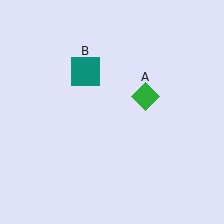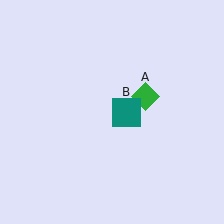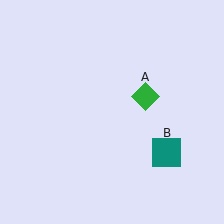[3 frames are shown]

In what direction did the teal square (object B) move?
The teal square (object B) moved down and to the right.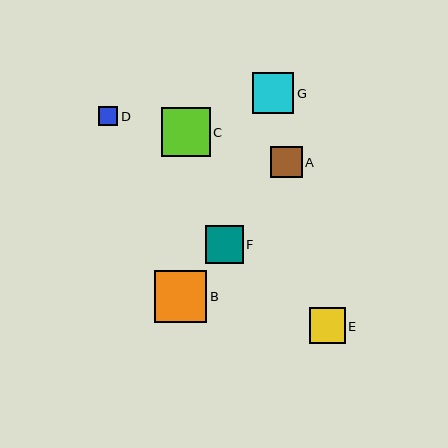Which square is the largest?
Square B is the largest with a size of approximately 53 pixels.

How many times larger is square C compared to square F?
Square C is approximately 1.3 times the size of square F.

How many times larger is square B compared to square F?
Square B is approximately 1.4 times the size of square F.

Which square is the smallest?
Square D is the smallest with a size of approximately 19 pixels.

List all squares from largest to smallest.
From largest to smallest: B, C, G, F, E, A, D.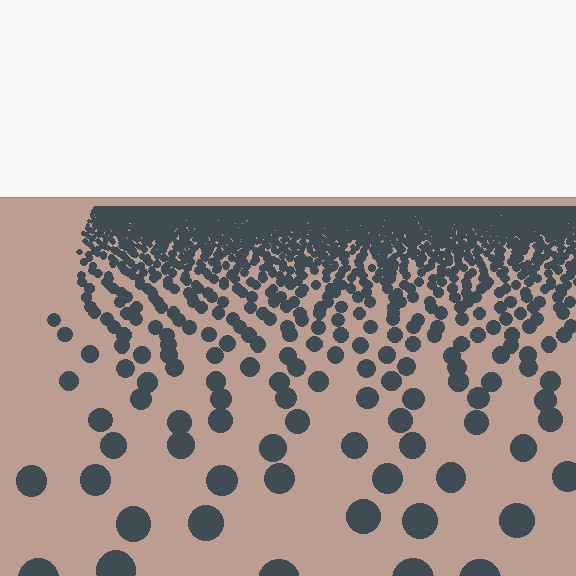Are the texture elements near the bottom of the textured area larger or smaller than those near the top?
Larger. Near the bottom, elements are closer to the viewer and appear at a bigger on-screen size.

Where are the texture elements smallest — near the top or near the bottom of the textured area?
Near the top.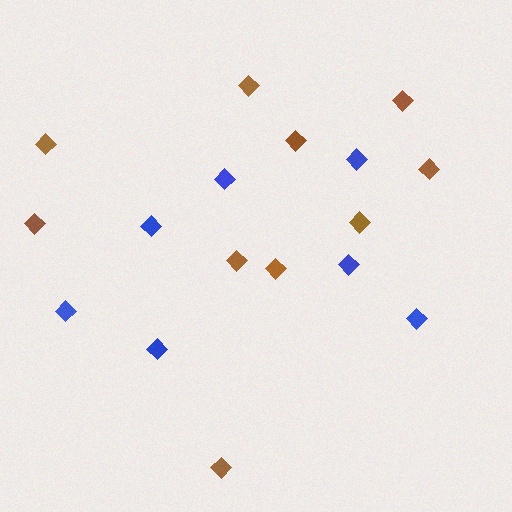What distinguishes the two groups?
There are 2 groups: one group of blue diamonds (7) and one group of brown diamonds (10).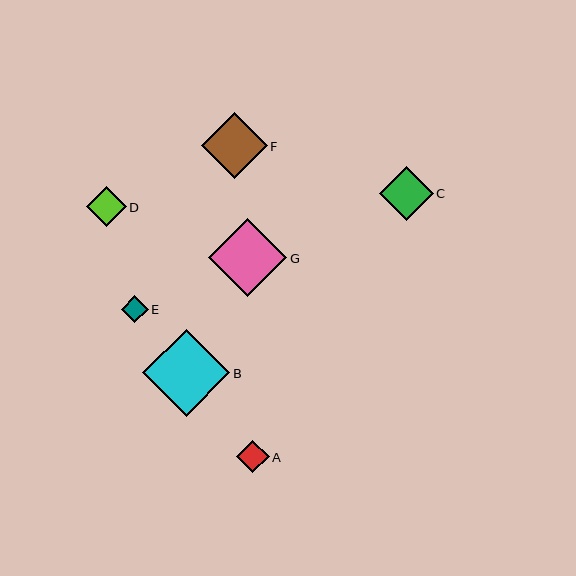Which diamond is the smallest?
Diamond E is the smallest with a size of approximately 27 pixels.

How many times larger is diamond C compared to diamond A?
Diamond C is approximately 1.7 times the size of diamond A.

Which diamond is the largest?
Diamond B is the largest with a size of approximately 87 pixels.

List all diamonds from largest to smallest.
From largest to smallest: B, G, F, C, D, A, E.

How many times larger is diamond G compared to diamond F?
Diamond G is approximately 1.2 times the size of diamond F.